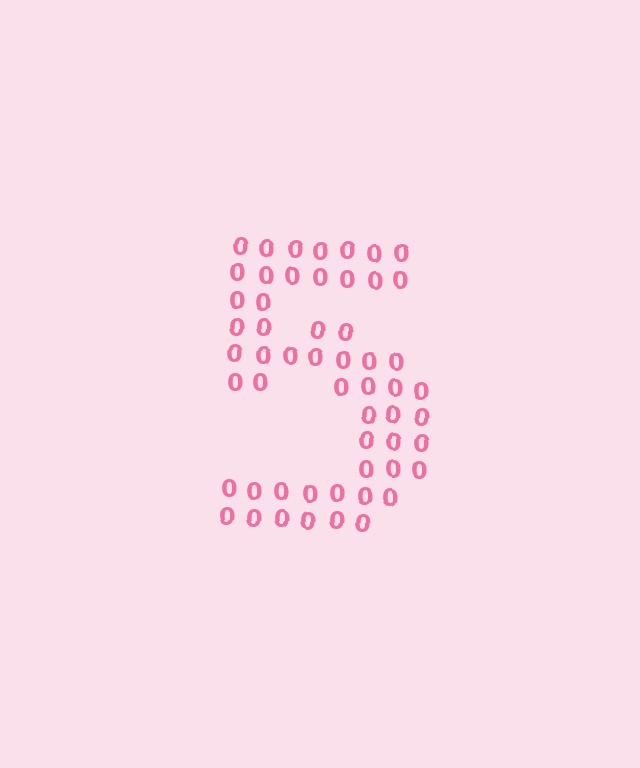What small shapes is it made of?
It is made of small digit 0's.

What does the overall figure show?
The overall figure shows the digit 5.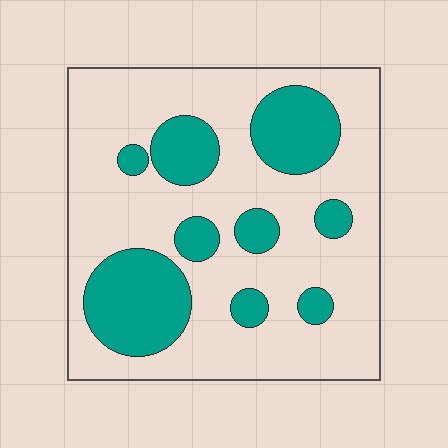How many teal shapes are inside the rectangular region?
9.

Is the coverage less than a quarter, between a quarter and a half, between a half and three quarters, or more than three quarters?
Between a quarter and a half.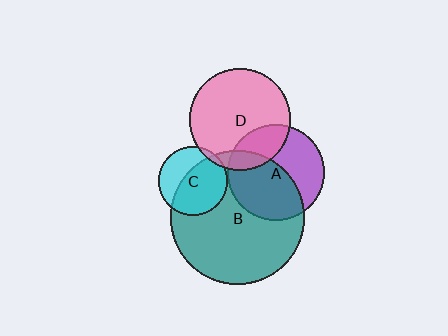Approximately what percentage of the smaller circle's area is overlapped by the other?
Approximately 60%.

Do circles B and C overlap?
Yes.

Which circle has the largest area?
Circle B (teal).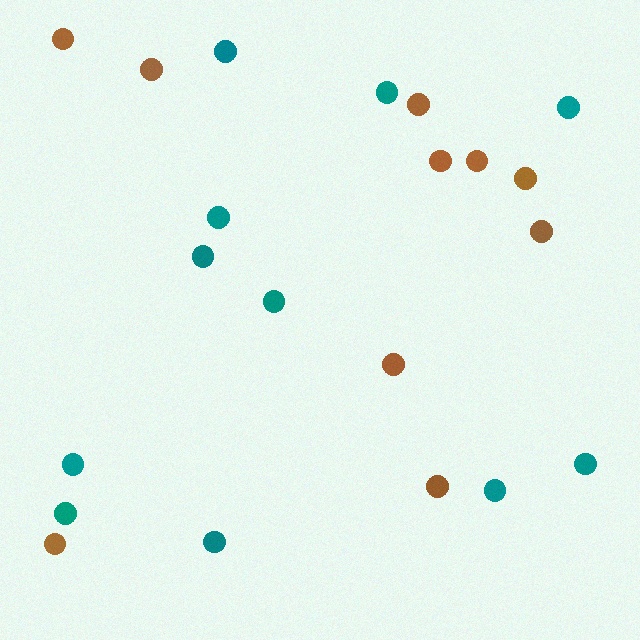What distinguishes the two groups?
There are 2 groups: one group of teal circles (11) and one group of brown circles (10).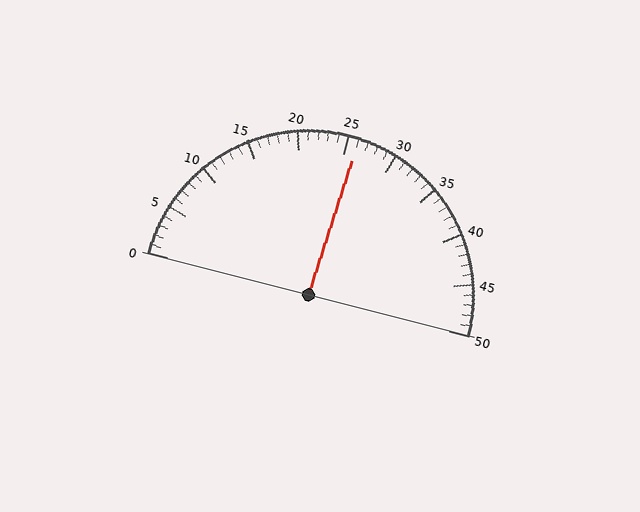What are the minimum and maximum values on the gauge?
The gauge ranges from 0 to 50.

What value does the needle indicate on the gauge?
The needle indicates approximately 26.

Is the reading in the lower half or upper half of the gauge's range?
The reading is in the upper half of the range (0 to 50).